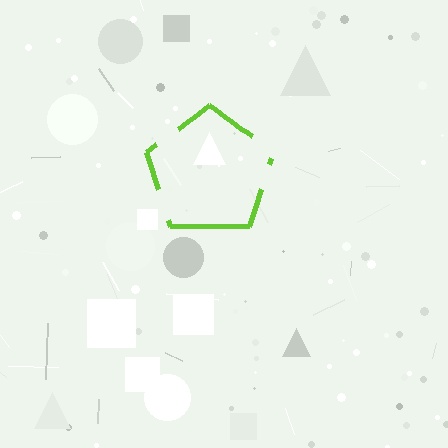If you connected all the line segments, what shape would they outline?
They would outline a pentagon.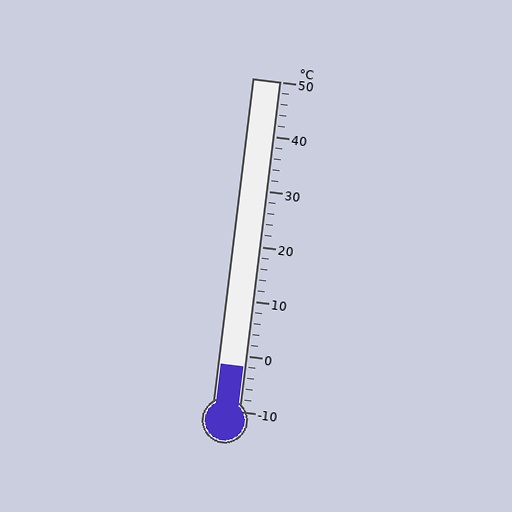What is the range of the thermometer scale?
The thermometer scale ranges from -10°C to 50°C.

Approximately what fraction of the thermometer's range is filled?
The thermometer is filled to approximately 15% of its range.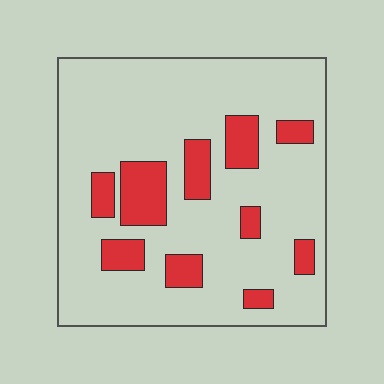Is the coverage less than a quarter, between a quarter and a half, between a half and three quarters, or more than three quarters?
Less than a quarter.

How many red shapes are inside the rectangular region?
10.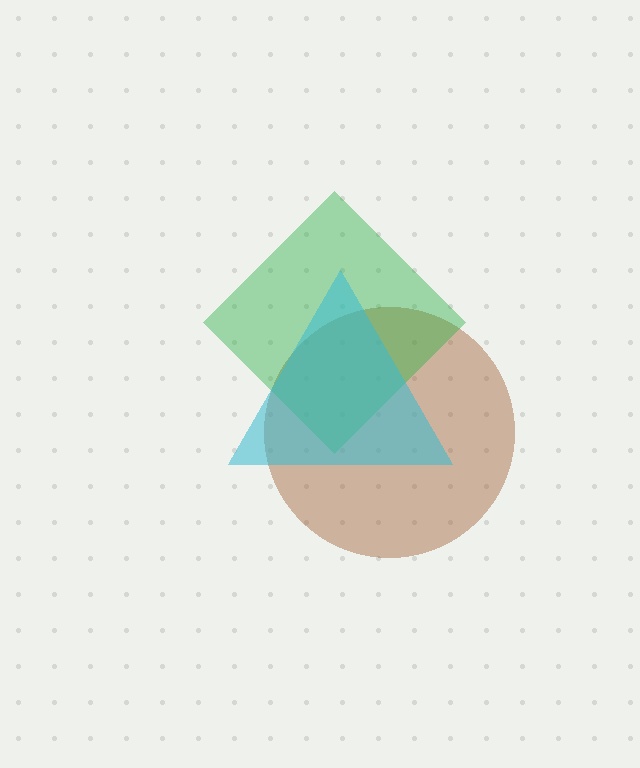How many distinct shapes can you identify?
There are 3 distinct shapes: a brown circle, a green diamond, a cyan triangle.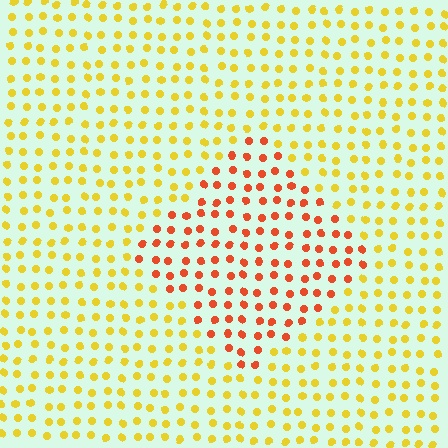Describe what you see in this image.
The image is filled with small yellow elements in a uniform arrangement. A diamond-shaped region is visible where the elements are tinted to a slightly different hue, forming a subtle color boundary.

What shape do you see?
I see a diamond.